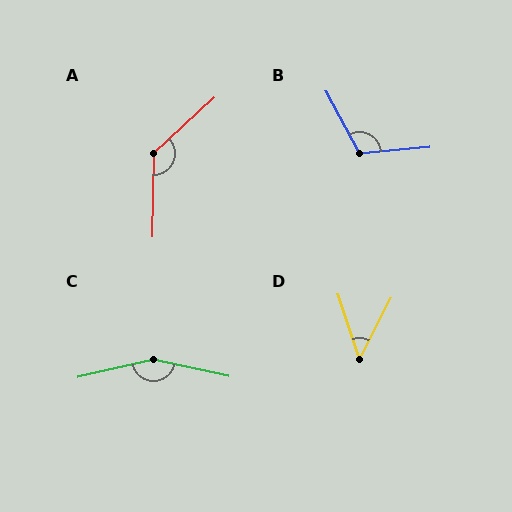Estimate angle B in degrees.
Approximately 113 degrees.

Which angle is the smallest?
D, at approximately 45 degrees.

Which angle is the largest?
C, at approximately 154 degrees.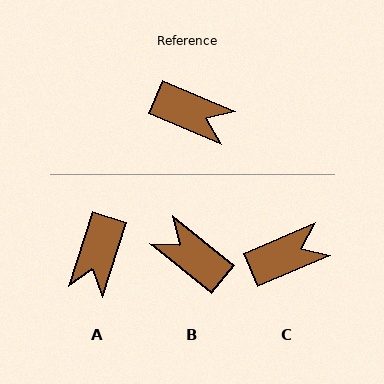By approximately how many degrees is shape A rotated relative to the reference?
Approximately 85 degrees clockwise.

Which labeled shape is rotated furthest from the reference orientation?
B, about 164 degrees away.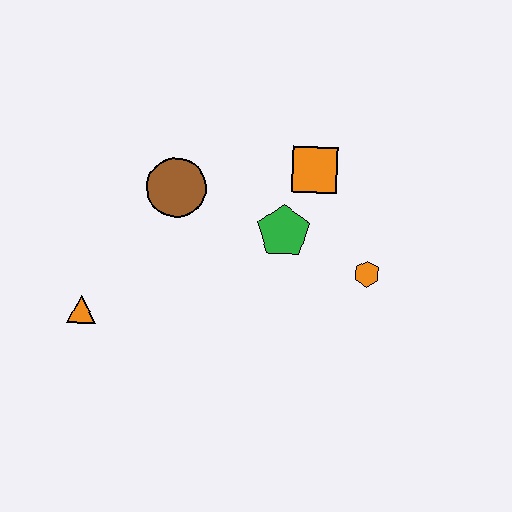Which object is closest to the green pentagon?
The orange square is closest to the green pentagon.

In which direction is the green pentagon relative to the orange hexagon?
The green pentagon is to the left of the orange hexagon.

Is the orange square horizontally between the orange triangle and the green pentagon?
No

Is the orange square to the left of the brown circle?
No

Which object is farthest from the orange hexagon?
The orange triangle is farthest from the orange hexagon.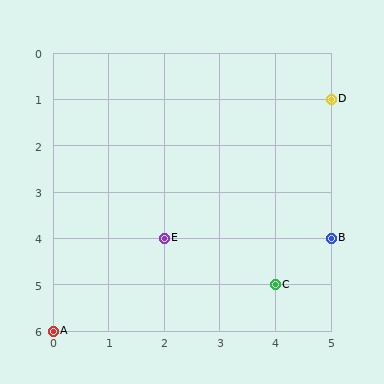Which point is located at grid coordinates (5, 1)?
Point D is at (5, 1).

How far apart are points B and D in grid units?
Points B and D are 3 rows apart.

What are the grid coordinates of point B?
Point B is at grid coordinates (5, 4).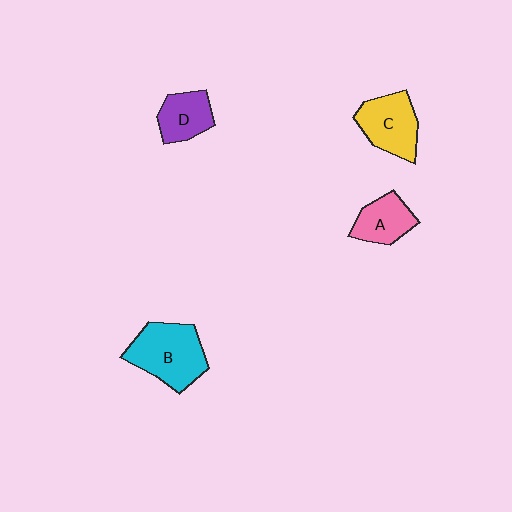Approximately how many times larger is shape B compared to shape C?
Approximately 1.3 times.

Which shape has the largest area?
Shape B (cyan).